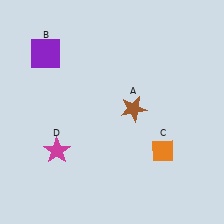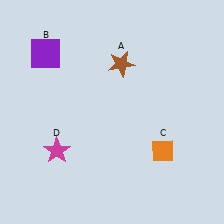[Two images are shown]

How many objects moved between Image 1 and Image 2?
1 object moved between the two images.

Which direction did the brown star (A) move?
The brown star (A) moved up.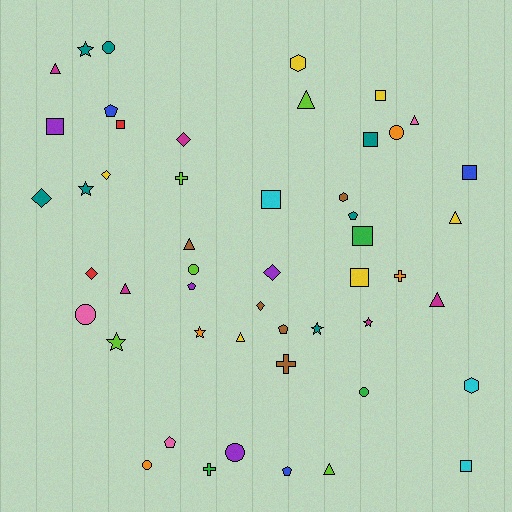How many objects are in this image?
There are 50 objects.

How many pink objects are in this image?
There are 3 pink objects.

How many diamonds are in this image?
There are 6 diamonds.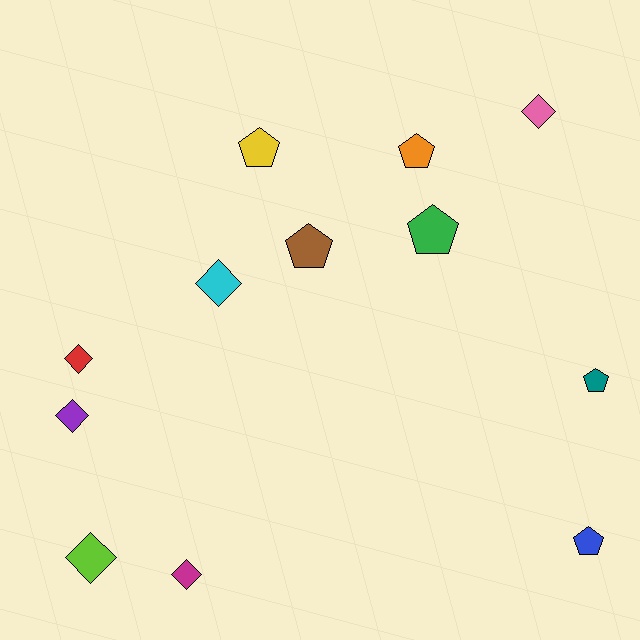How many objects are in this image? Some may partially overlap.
There are 12 objects.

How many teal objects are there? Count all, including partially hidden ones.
There is 1 teal object.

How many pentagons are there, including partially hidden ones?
There are 6 pentagons.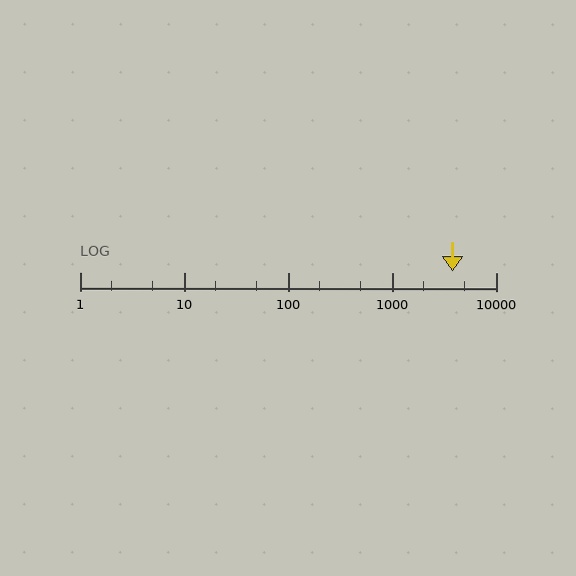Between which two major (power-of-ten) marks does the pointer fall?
The pointer is between 1000 and 10000.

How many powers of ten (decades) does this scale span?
The scale spans 4 decades, from 1 to 10000.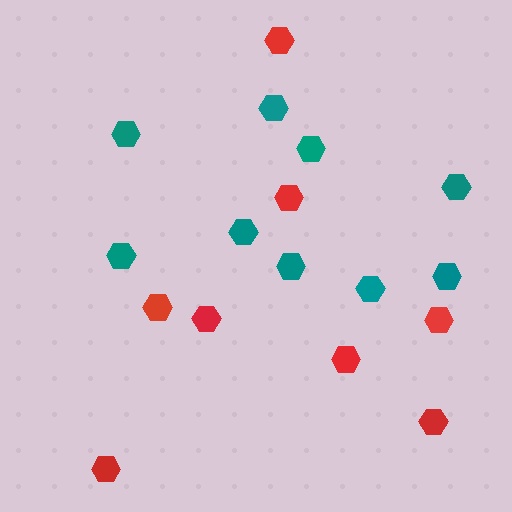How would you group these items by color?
There are 2 groups: one group of red hexagons (8) and one group of teal hexagons (9).